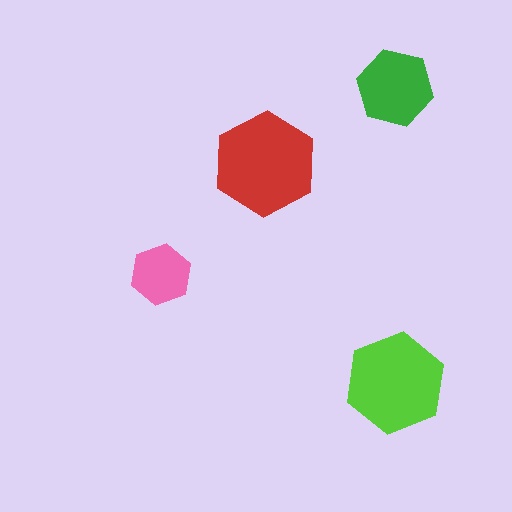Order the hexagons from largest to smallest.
the red one, the lime one, the green one, the pink one.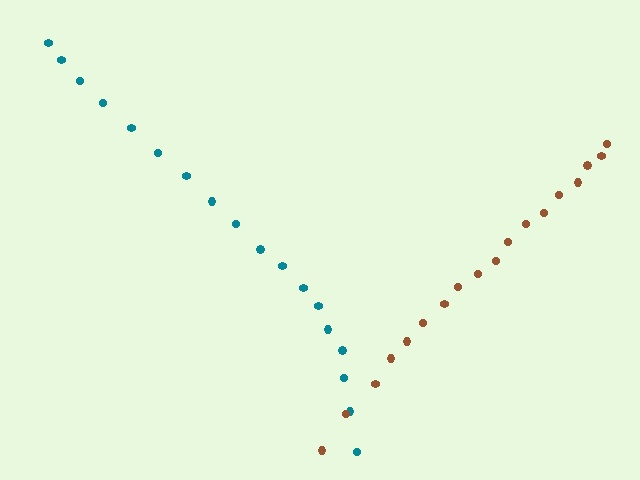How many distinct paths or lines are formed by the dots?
There are 2 distinct paths.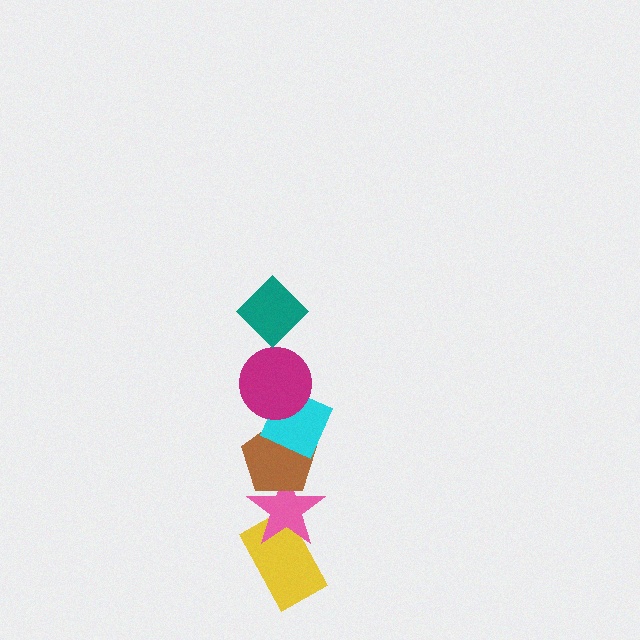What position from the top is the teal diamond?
The teal diamond is 1st from the top.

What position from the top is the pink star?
The pink star is 5th from the top.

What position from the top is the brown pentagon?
The brown pentagon is 4th from the top.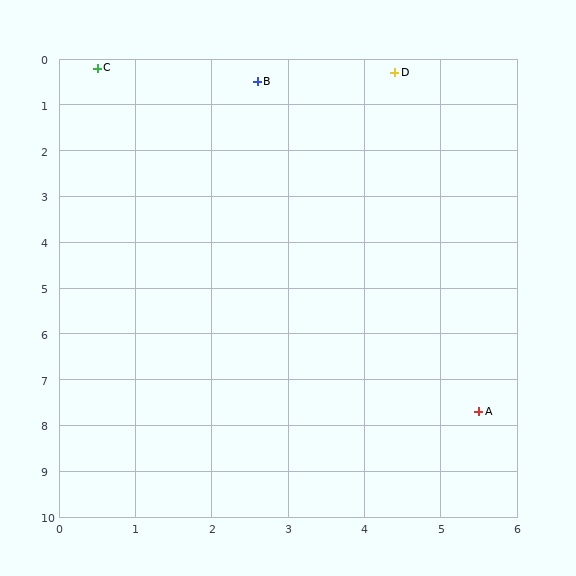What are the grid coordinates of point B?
Point B is at approximately (2.6, 0.5).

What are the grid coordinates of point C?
Point C is at approximately (0.5, 0.2).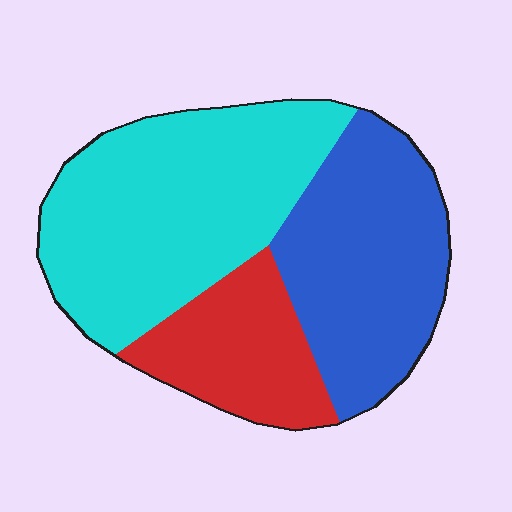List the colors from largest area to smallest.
From largest to smallest: cyan, blue, red.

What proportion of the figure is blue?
Blue takes up about one third (1/3) of the figure.